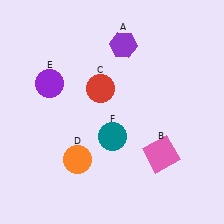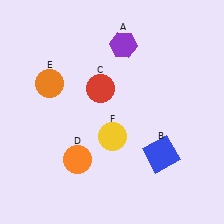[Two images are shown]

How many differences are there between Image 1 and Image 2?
There are 3 differences between the two images.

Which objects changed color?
B changed from pink to blue. E changed from purple to orange. F changed from teal to yellow.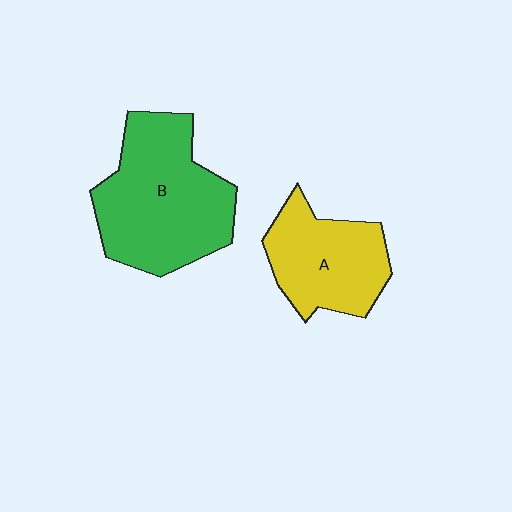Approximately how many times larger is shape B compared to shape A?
Approximately 1.5 times.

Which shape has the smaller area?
Shape A (yellow).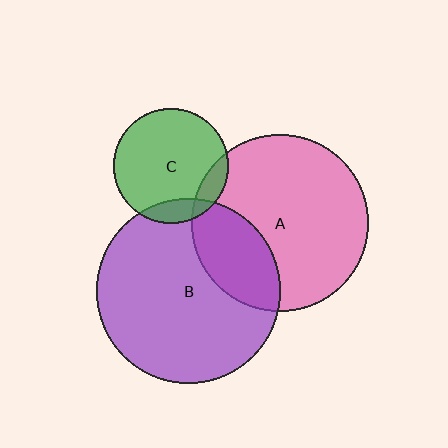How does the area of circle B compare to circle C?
Approximately 2.6 times.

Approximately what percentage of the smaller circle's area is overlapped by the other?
Approximately 10%.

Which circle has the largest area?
Circle B (purple).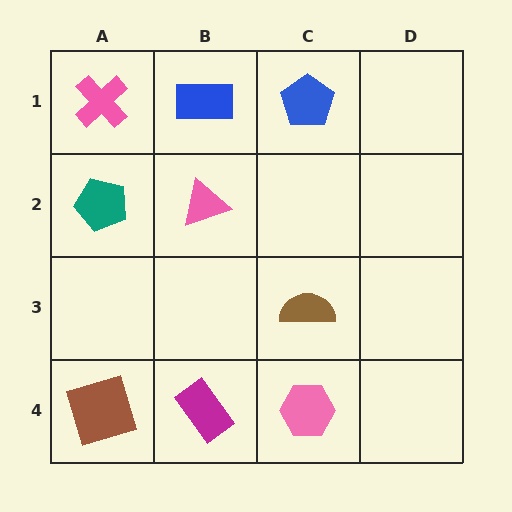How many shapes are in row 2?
2 shapes.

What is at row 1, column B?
A blue rectangle.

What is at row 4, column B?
A magenta rectangle.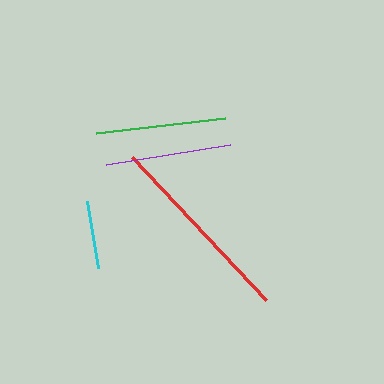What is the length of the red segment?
The red segment is approximately 195 pixels long.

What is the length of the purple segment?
The purple segment is approximately 125 pixels long.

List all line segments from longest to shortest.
From longest to shortest: red, green, purple, cyan.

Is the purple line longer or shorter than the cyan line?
The purple line is longer than the cyan line.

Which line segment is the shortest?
The cyan line is the shortest at approximately 68 pixels.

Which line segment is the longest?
The red line is the longest at approximately 195 pixels.